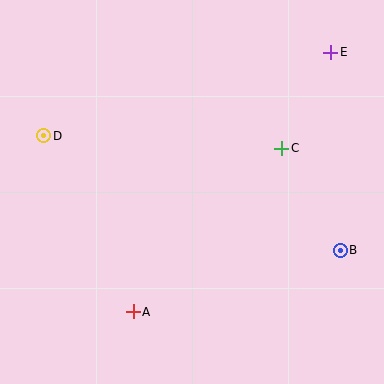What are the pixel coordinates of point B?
Point B is at (340, 250).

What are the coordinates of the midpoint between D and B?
The midpoint between D and B is at (192, 193).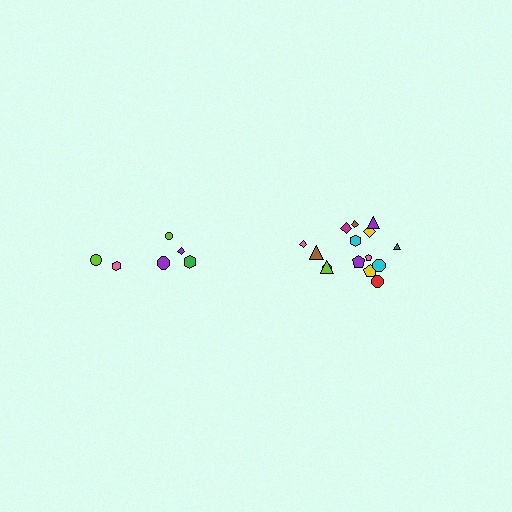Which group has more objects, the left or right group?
The right group.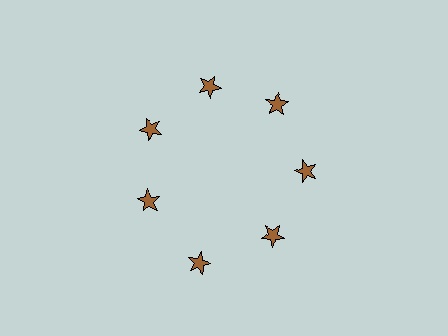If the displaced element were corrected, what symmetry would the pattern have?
It would have 7-fold rotational symmetry — the pattern would map onto itself every 51 degrees.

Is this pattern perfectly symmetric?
No. The 7 brown stars are arranged in a ring, but one element near the 6 o'clock position is pushed outward from the center, breaking the 7-fold rotational symmetry.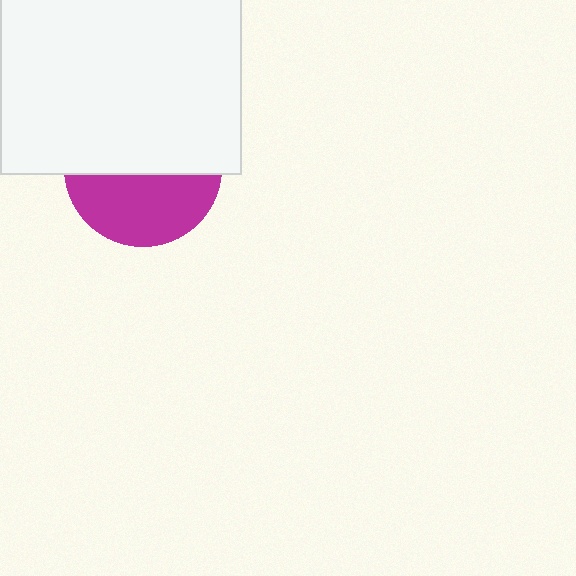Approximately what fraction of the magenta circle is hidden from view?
Roughly 56% of the magenta circle is hidden behind the white square.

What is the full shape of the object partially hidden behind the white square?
The partially hidden object is a magenta circle.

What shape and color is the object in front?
The object in front is a white square.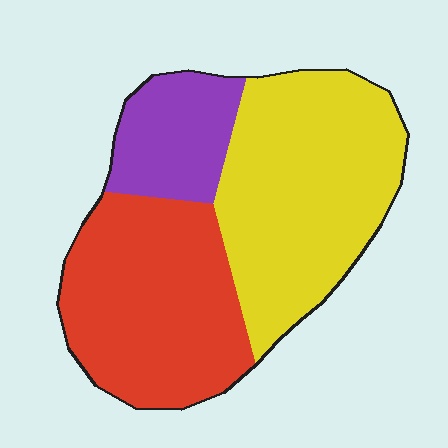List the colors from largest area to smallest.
From largest to smallest: yellow, red, purple.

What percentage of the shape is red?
Red takes up about two fifths (2/5) of the shape.